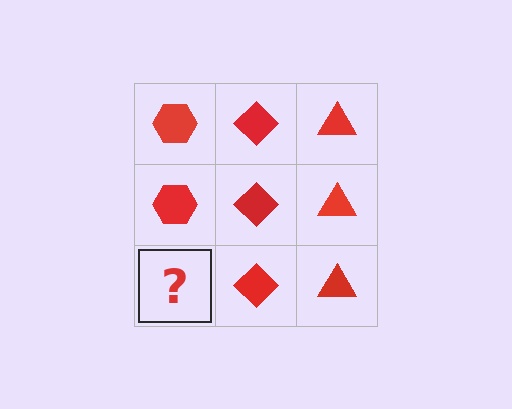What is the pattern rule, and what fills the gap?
The rule is that each column has a consistent shape. The gap should be filled with a red hexagon.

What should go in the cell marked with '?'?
The missing cell should contain a red hexagon.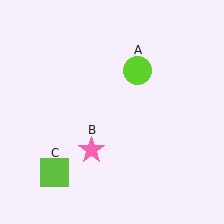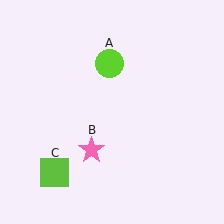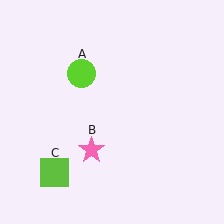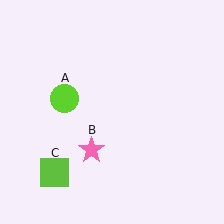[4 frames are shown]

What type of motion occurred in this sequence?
The lime circle (object A) rotated counterclockwise around the center of the scene.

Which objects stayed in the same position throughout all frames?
Pink star (object B) and lime square (object C) remained stationary.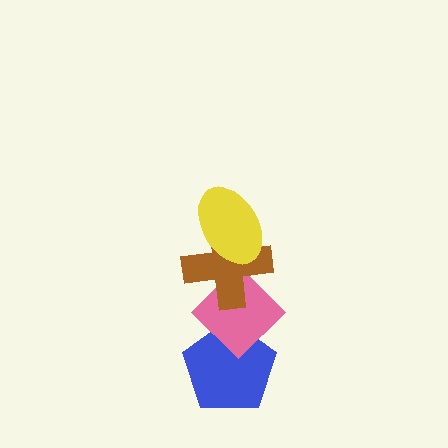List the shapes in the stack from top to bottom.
From top to bottom: the yellow ellipse, the brown cross, the pink diamond, the blue pentagon.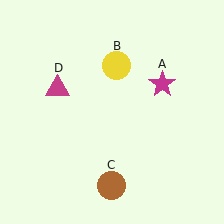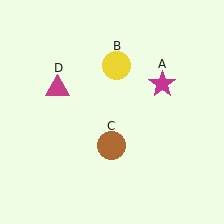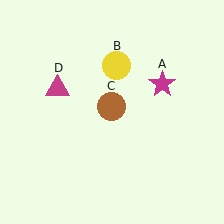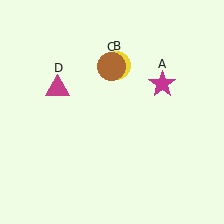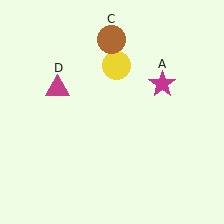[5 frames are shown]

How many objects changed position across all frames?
1 object changed position: brown circle (object C).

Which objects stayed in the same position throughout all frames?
Magenta star (object A) and yellow circle (object B) and magenta triangle (object D) remained stationary.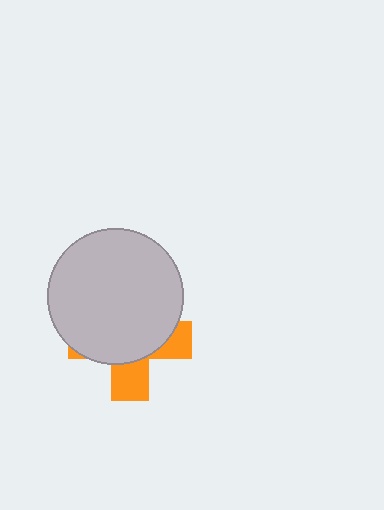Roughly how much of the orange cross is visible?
A small part of it is visible (roughly 32%).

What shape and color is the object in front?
The object in front is a light gray circle.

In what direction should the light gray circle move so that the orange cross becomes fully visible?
The light gray circle should move up. That is the shortest direction to clear the overlap and leave the orange cross fully visible.